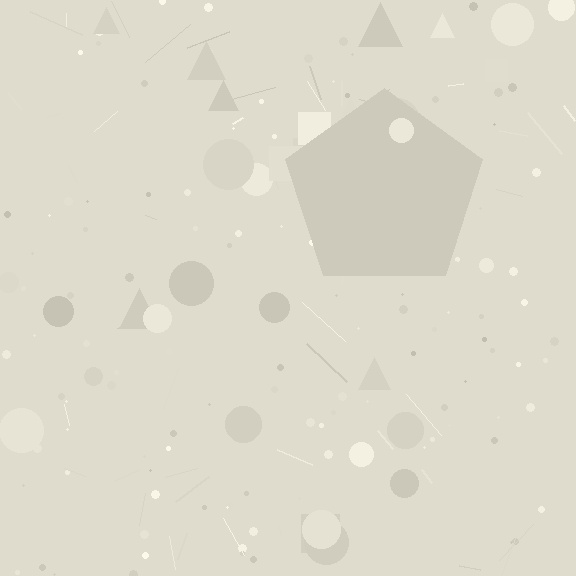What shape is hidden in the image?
A pentagon is hidden in the image.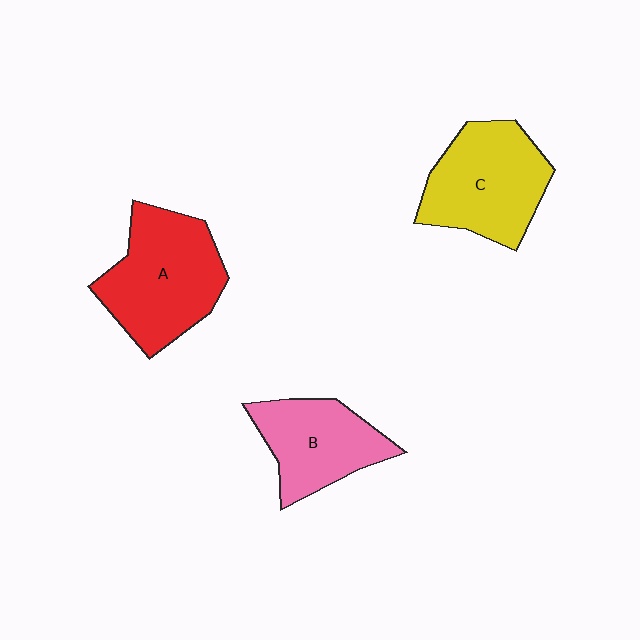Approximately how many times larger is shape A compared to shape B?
Approximately 1.3 times.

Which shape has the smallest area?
Shape B (pink).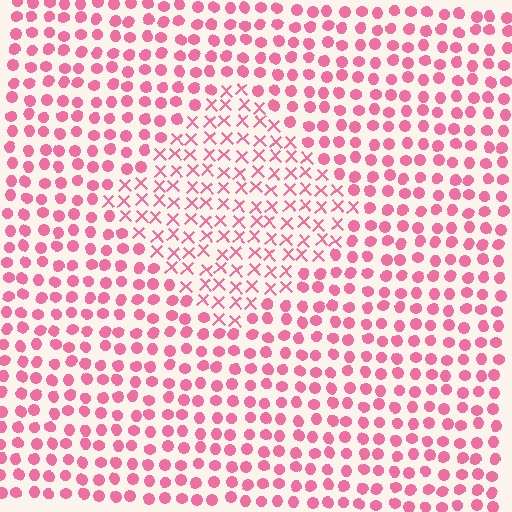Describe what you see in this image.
The image is filled with small pink elements arranged in a uniform grid. A diamond-shaped region contains X marks, while the surrounding area contains circles. The boundary is defined purely by the change in element shape.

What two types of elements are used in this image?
The image uses X marks inside the diamond region and circles outside it.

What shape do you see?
I see a diamond.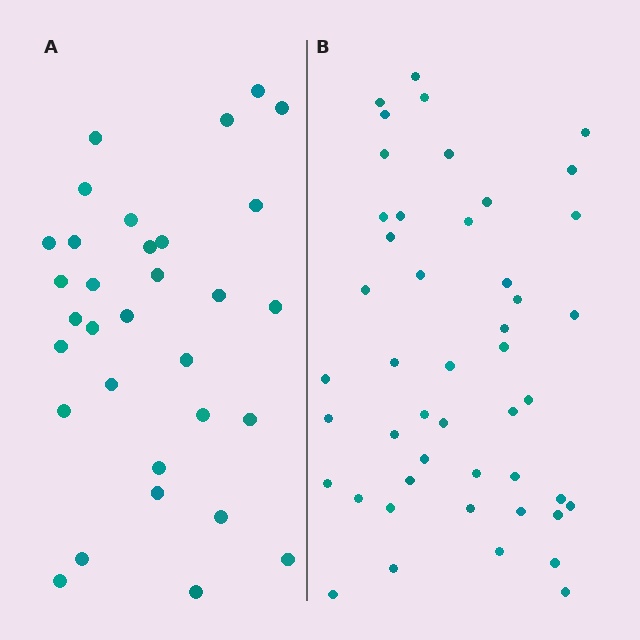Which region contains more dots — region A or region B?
Region B (the right region) has more dots.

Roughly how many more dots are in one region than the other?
Region B has approximately 15 more dots than region A.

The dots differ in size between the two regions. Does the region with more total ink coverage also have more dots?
No. Region A has more total ink coverage because its dots are larger, but region B actually contains more individual dots. Total area can be misleading — the number of items is what matters here.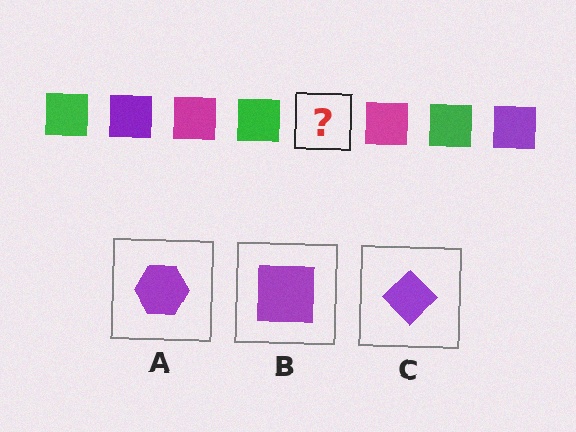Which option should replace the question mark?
Option B.